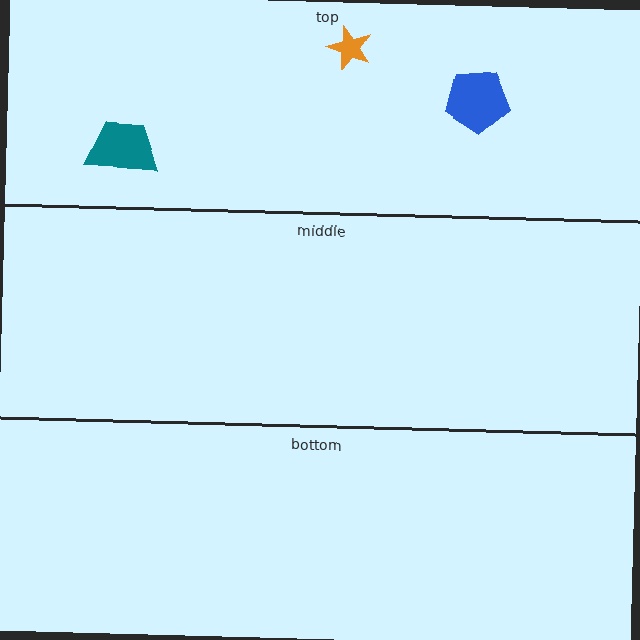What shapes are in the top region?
The blue pentagon, the teal trapezoid, the orange star.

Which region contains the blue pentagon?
The top region.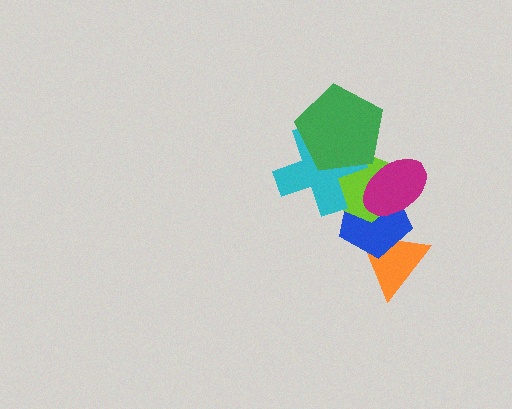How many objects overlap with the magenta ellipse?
2 objects overlap with the magenta ellipse.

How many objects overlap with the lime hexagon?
4 objects overlap with the lime hexagon.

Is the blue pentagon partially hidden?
Yes, it is partially covered by another shape.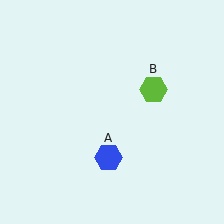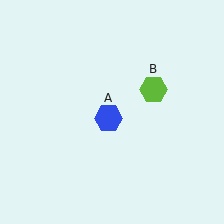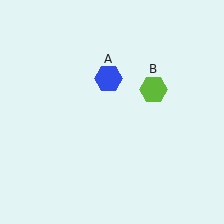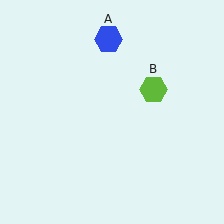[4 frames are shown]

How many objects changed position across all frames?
1 object changed position: blue hexagon (object A).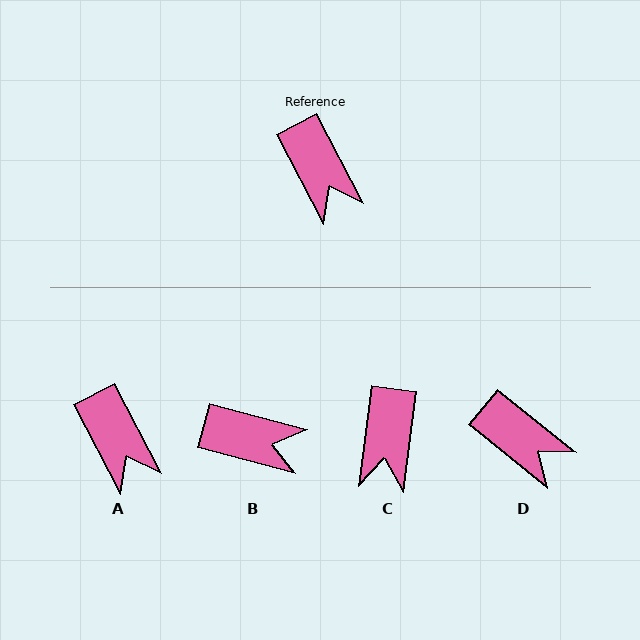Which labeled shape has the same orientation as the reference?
A.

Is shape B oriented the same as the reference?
No, it is off by about 47 degrees.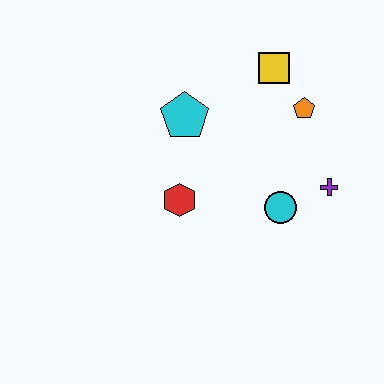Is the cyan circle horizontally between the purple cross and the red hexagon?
Yes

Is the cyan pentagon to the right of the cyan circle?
No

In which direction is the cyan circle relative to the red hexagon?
The cyan circle is to the right of the red hexagon.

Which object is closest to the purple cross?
The cyan circle is closest to the purple cross.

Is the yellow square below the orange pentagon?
No